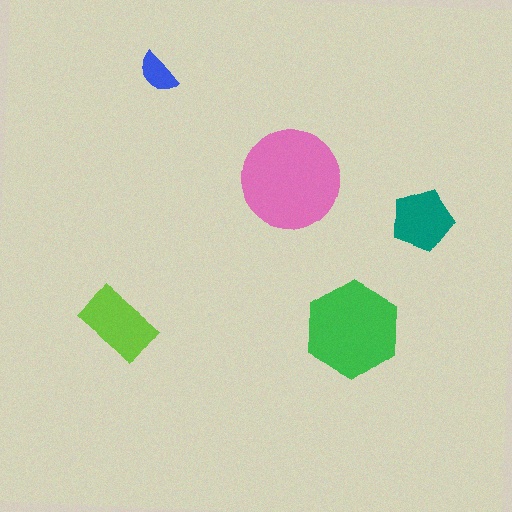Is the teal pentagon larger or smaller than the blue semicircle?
Larger.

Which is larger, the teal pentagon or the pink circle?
The pink circle.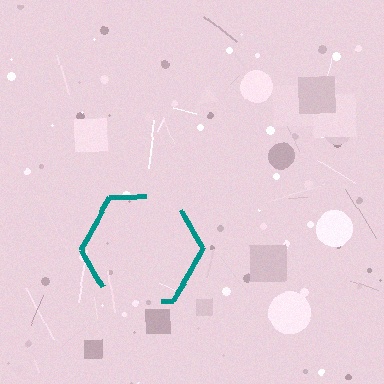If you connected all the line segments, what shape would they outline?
They would outline a hexagon.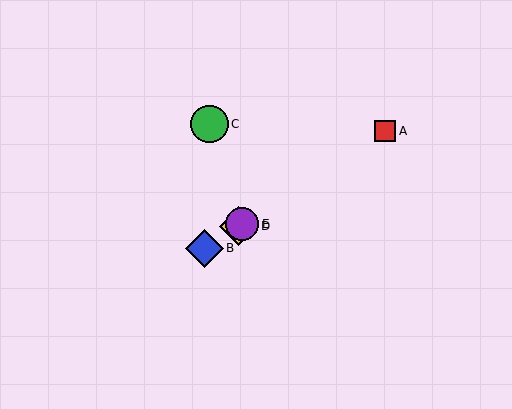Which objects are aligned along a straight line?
Objects A, B, D, E are aligned along a straight line.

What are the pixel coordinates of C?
Object C is at (210, 124).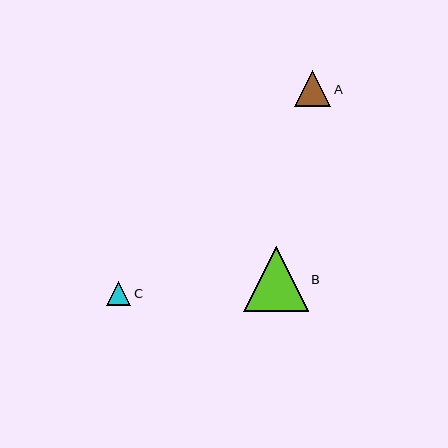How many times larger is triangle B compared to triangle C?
Triangle B is approximately 2.6 times the size of triangle C.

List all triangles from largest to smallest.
From largest to smallest: B, A, C.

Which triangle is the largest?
Triangle B is the largest with a size of approximately 64 pixels.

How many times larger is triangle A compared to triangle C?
Triangle A is approximately 1.5 times the size of triangle C.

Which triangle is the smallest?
Triangle C is the smallest with a size of approximately 24 pixels.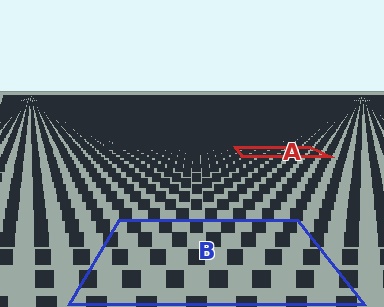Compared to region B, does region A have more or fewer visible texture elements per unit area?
Region A has more texture elements per unit area — they are packed more densely because it is farther away.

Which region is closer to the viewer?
Region B is closer. The texture elements there are larger and more spread out.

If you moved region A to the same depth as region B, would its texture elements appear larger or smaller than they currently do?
They would appear larger. At a closer depth, the same texture elements are projected at a bigger on-screen size.